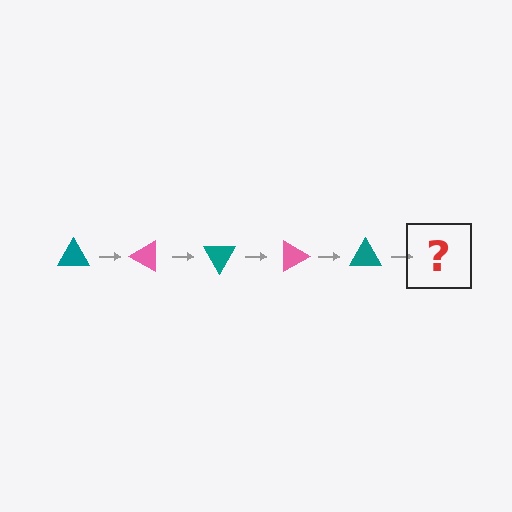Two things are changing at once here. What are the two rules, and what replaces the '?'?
The two rules are that it rotates 30 degrees each step and the color cycles through teal and pink. The '?' should be a pink triangle, rotated 150 degrees from the start.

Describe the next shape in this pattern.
It should be a pink triangle, rotated 150 degrees from the start.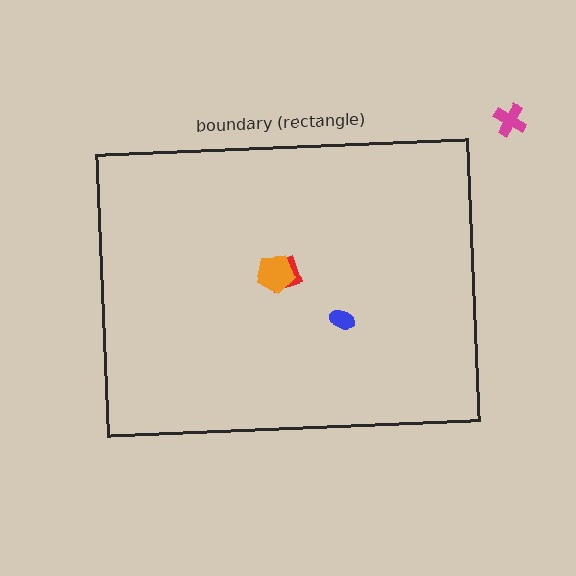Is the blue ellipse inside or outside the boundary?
Inside.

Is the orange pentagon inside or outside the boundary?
Inside.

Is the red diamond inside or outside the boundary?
Inside.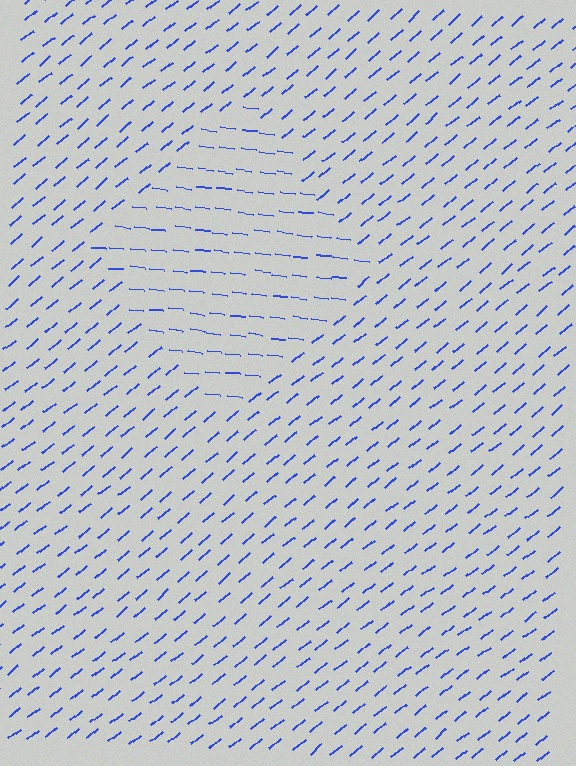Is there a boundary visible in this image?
Yes, there is a texture boundary formed by a change in line orientation.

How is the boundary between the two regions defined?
The boundary is defined purely by a change in line orientation (approximately 45 degrees difference). All lines are the same color and thickness.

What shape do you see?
I see a diamond.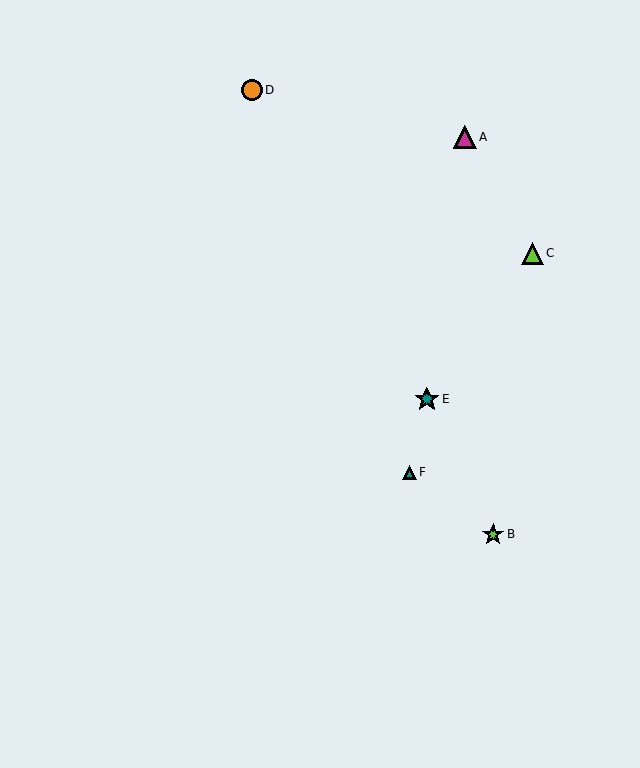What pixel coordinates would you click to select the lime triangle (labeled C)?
Click at (532, 253) to select the lime triangle C.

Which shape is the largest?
The teal star (labeled E) is the largest.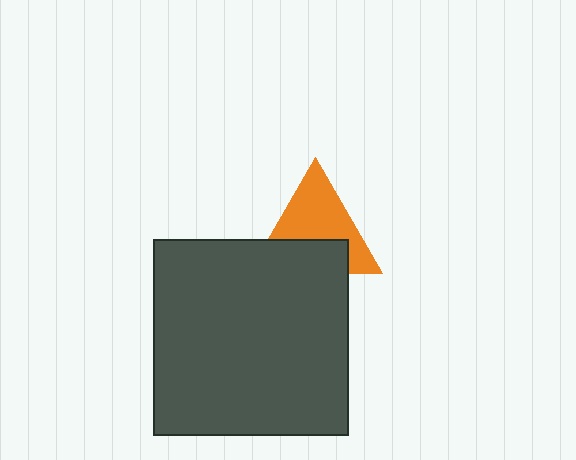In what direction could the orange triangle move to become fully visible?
The orange triangle could move up. That would shift it out from behind the dark gray square entirely.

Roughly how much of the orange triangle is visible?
About half of it is visible (roughly 60%).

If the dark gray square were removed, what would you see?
You would see the complete orange triangle.